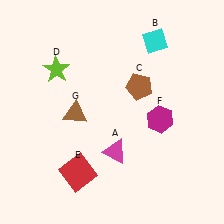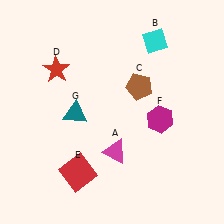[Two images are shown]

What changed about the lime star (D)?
In Image 1, D is lime. In Image 2, it changed to red.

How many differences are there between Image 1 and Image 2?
There are 2 differences between the two images.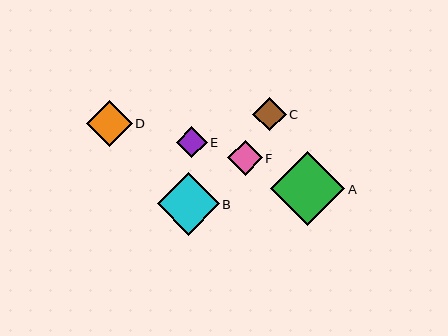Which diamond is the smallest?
Diamond E is the smallest with a size of approximately 31 pixels.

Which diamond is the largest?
Diamond A is the largest with a size of approximately 74 pixels.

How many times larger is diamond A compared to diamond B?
Diamond A is approximately 1.2 times the size of diamond B.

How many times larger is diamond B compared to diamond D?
Diamond B is approximately 1.4 times the size of diamond D.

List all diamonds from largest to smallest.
From largest to smallest: A, B, D, F, C, E.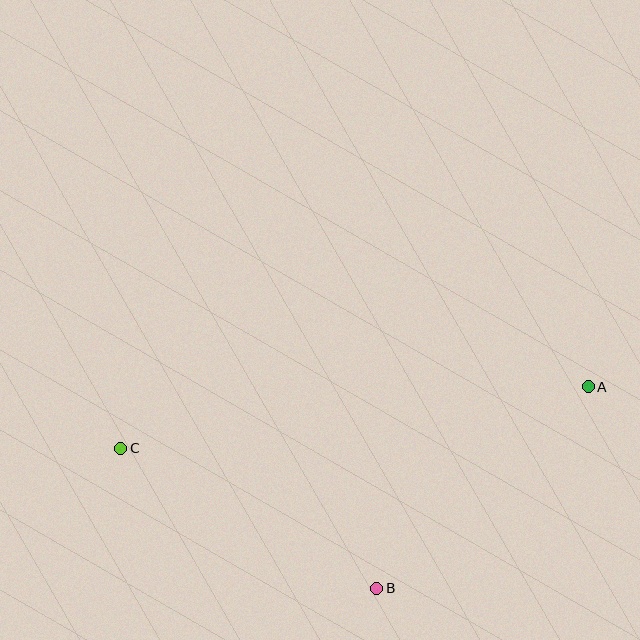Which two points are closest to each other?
Points A and B are closest to each other.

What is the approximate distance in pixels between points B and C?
The distance between B and C is approximately 292 pixels.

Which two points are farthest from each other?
Points A and C are farthest from each other.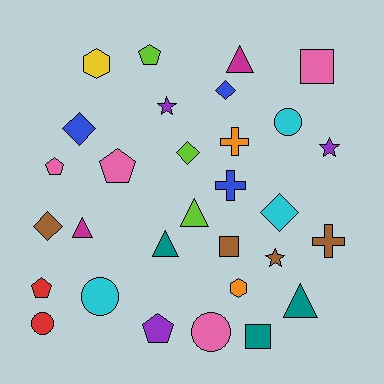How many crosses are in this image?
There are 3 crosses.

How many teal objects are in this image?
There are 3 teal objects.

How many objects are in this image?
There are 30 objects.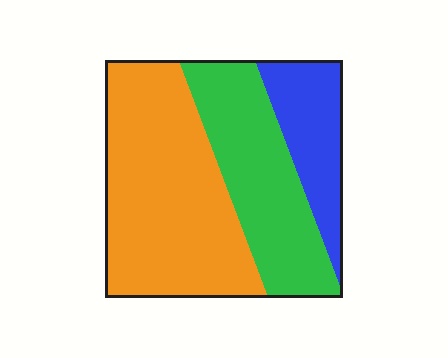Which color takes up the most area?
Orange, at roughly 50%.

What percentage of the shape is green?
Green covers roughly 30% of the shape.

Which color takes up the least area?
Blue, at roughly 20%.